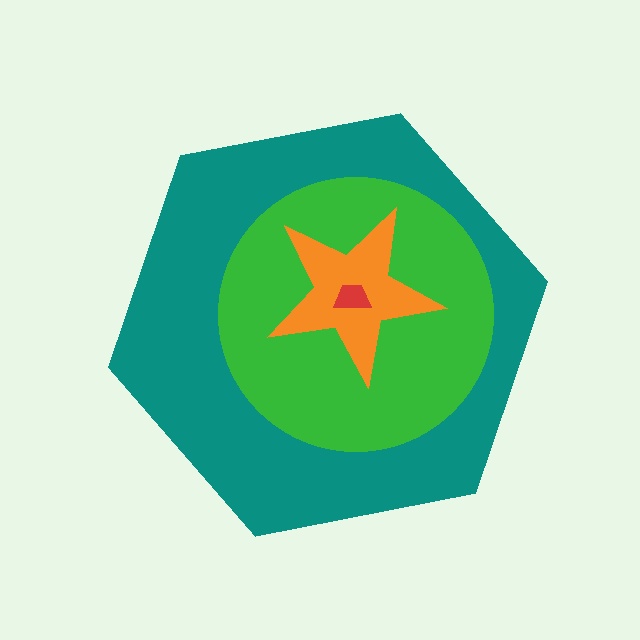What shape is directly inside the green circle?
The orange star.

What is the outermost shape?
The teal hexagon.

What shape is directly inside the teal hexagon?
The green circle.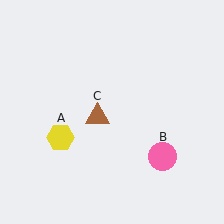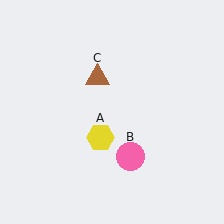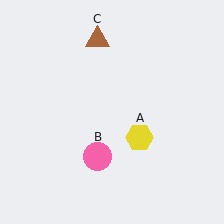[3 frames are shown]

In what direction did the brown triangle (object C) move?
The brown triangle (object C) moved up.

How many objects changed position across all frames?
3 objects changed position: yellow hexagon (object A), pink circle (object B), brown triangle (object C).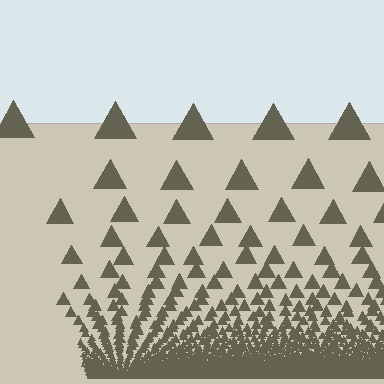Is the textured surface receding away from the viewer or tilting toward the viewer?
The surface appears to tilt toward the viewer. Texture elements get larger and sparser toward the top.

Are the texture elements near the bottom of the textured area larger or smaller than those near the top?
Smaller. The gradient is inverted — elements near the bottom are smaller and denser.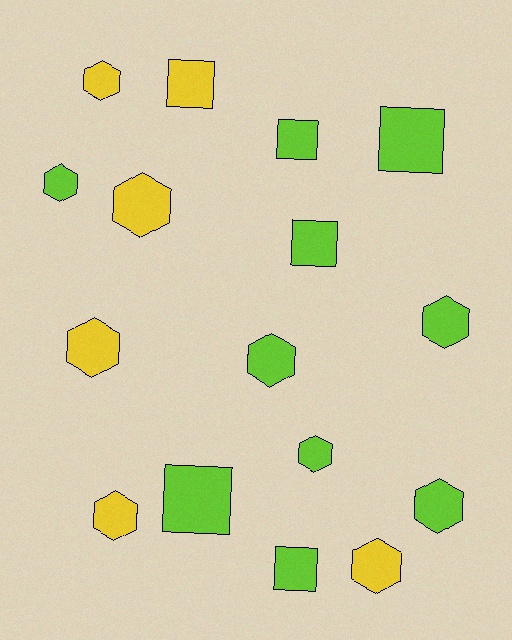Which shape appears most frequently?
Hexagon, with 10 objects.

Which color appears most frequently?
Lime, with 10 objects.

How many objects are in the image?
There are 16 objects.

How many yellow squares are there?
There is 1 yellow square.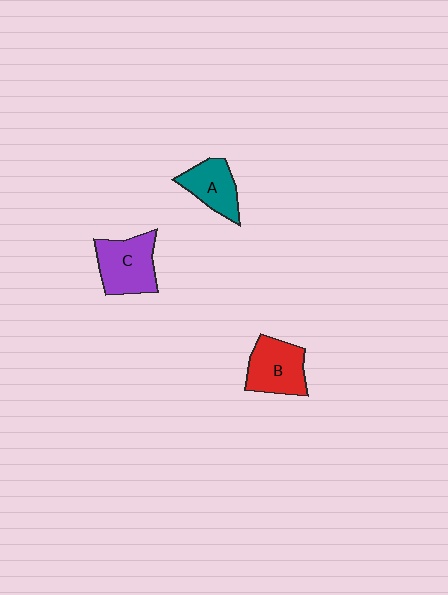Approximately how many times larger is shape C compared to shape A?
Approximately 1.3 times.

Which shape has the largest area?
Shape C (purple).